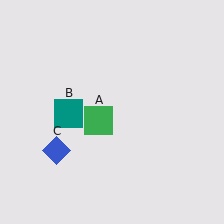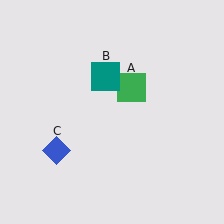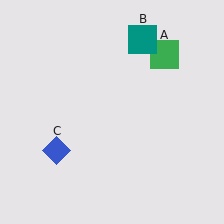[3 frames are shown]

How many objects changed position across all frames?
2 objects changed position: green square (object A), teal square (object B).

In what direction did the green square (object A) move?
The green square (object A) moved up and to the right.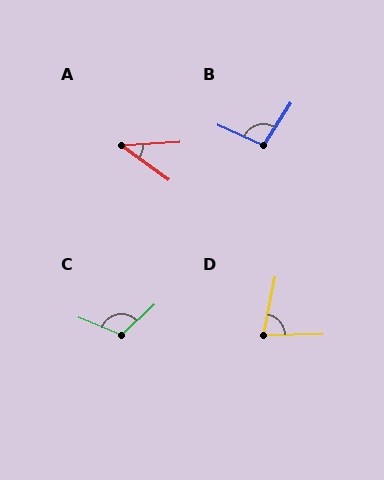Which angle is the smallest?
A, at approximately 39 degrees.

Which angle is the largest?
C, at approximately 114 degrees.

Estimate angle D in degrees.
Approximately 77 degrees.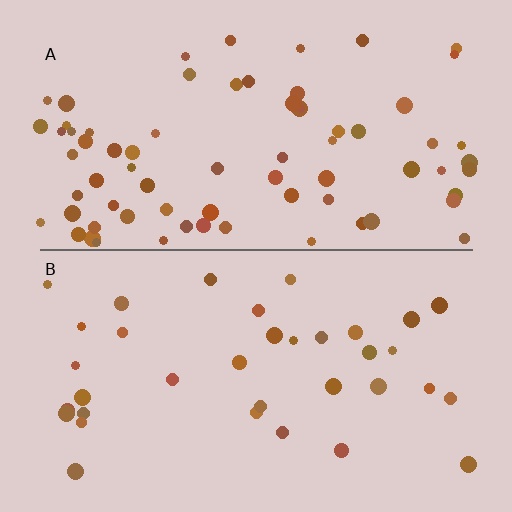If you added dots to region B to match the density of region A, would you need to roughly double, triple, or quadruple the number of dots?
Approximately double.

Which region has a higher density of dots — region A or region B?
A (the top).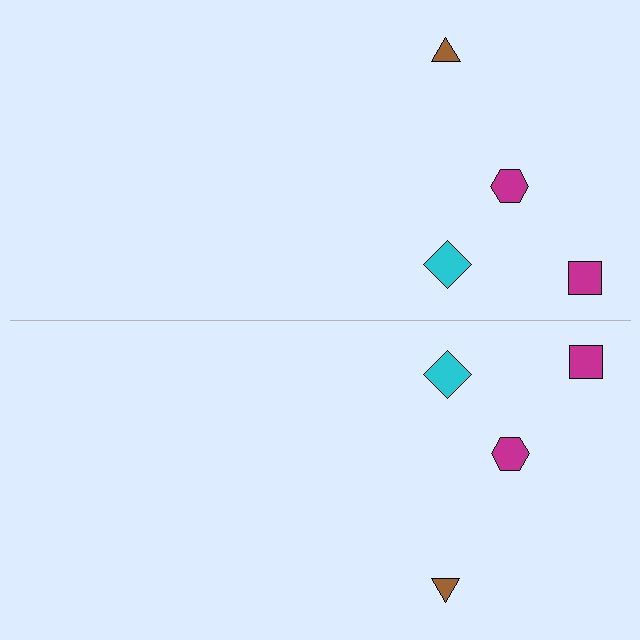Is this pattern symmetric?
Yes, this pattern has bilateral (reflection) symmetry.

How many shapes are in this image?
There are 8 shapes in this image.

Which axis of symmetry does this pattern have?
The pattern has a horizontal axis of symmetry running through the center of the image.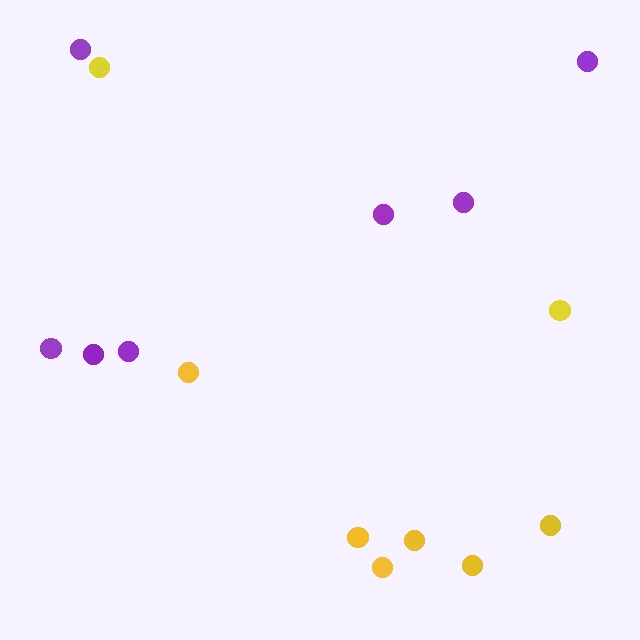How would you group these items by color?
There are 2 groups: one group of yellow circles (8) and one group of purple circles (7).